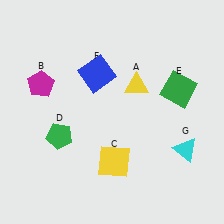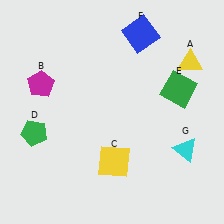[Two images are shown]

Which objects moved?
The objects that moved are: the yellow triangle (A), the green pentagon (D), the blue square (F).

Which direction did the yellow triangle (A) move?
The yellow triangle (A) moved right.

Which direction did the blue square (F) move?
The blue square (F) moved right.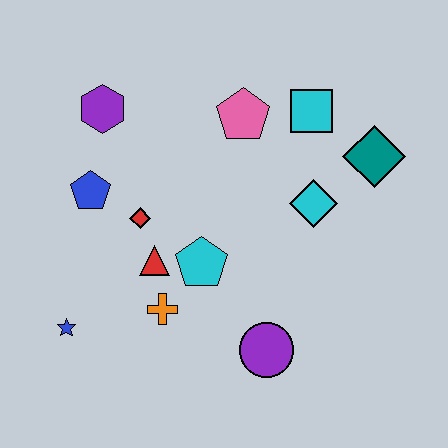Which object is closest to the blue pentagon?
The red diamond is closest to the blue pentagon.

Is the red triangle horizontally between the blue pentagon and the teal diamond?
Yes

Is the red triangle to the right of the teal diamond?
No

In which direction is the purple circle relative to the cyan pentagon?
The purple circle is below the cyan pentagon.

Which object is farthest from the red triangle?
The teal diamond is farthest from the red triangle.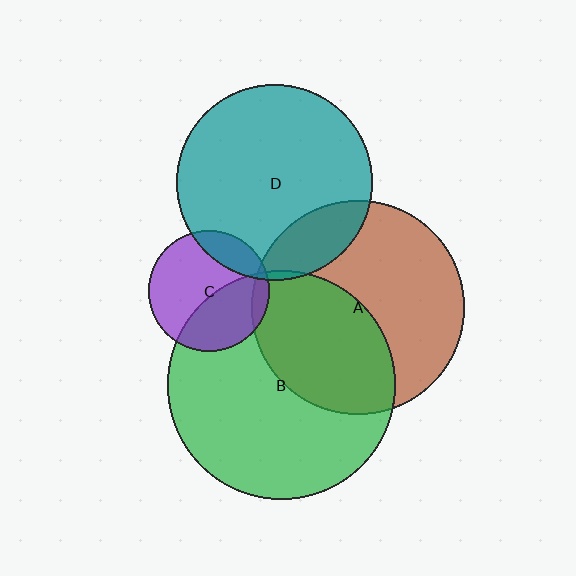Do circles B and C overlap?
Yes.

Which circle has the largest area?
Circle B (green).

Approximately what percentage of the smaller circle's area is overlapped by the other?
Approximately 40%.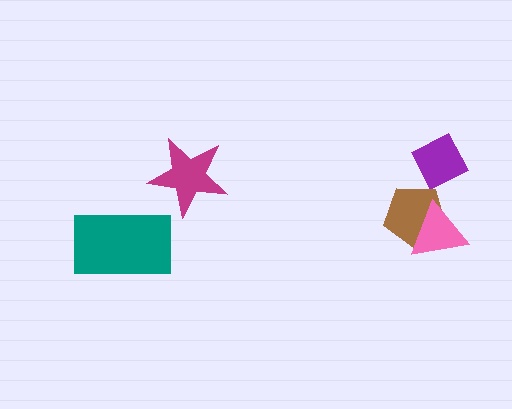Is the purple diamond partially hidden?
No, no other shape covers it.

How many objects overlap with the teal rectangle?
0 objects overlap with the teal rectangle.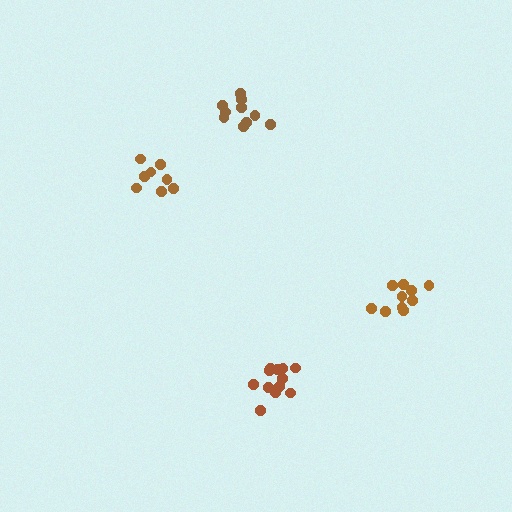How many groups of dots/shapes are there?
There are 4 groups.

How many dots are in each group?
Group 1: 10 dots, Group 2: 10 dots, Group 3: 8 dots, Group 4: 12 dots (40 total).